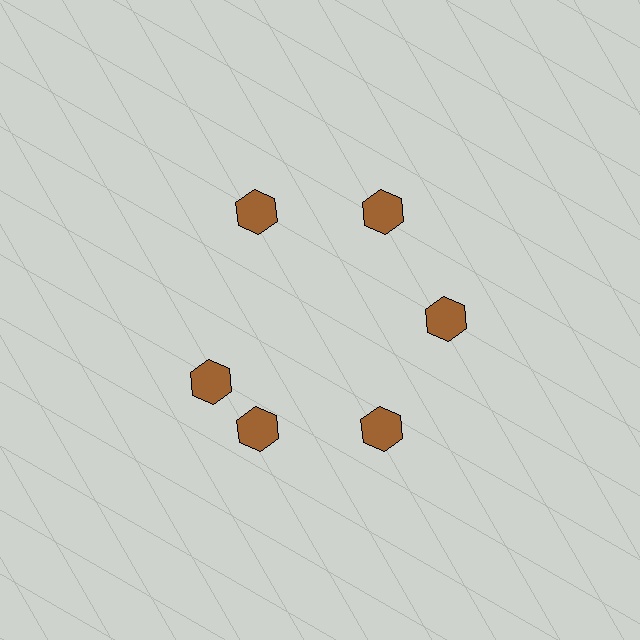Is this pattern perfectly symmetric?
No. The 6 brown hexagons are arranged in a ring, but one element near the 9 o'clock position is rotated out of alignment along the ring, breaking the 6-fold rotational symmetry.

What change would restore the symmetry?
The symmetry would be restored by rotating it back into even spacing with its neighbors so that all 6 hexagons sit at equal angles and equal distance from the center.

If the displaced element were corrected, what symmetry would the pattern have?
It would have 6-fold rotational symmetry — the pattern would map onto itself every 60 degrees.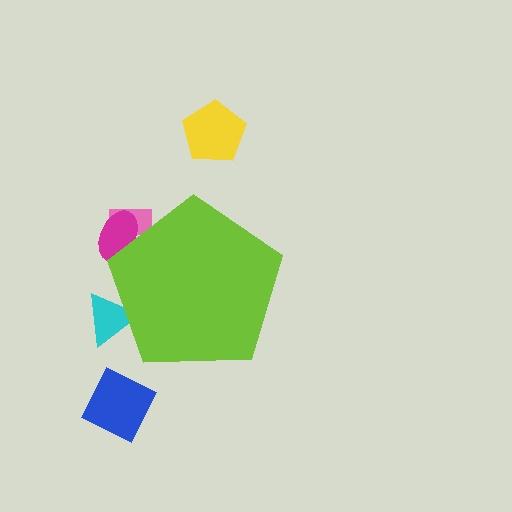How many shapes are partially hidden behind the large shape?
3 shapes are partially hidden.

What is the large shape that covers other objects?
A lime pentagon.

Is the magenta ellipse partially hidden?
Yes, the magenta ellipse is partially hidden behind the lime pentagon.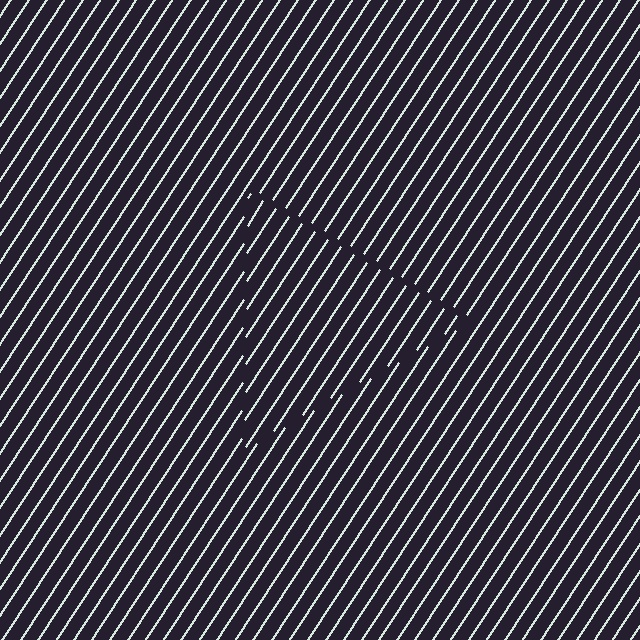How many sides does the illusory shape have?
3 sides — the line-ends trace a triangle.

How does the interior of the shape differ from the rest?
The interior of the shape contains the same grating, shifted by half a period — the contour is defined by the phase discontinuity where line-ends from the inner and outer gratings abut.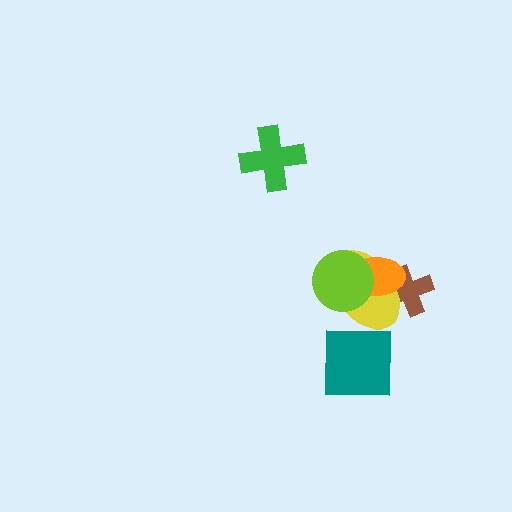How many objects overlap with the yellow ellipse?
4 objects overlap with the yellow ellipse.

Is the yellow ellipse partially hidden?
Yes, it is partially covered by another shape.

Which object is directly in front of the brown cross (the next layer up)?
The yellow ellipse is directly in front of the brown cross.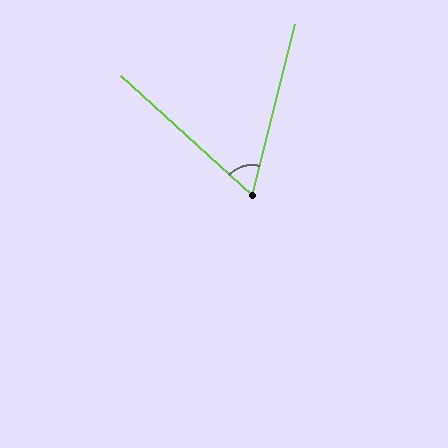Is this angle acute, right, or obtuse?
It is acute.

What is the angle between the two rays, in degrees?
Approximately 62 degrees.